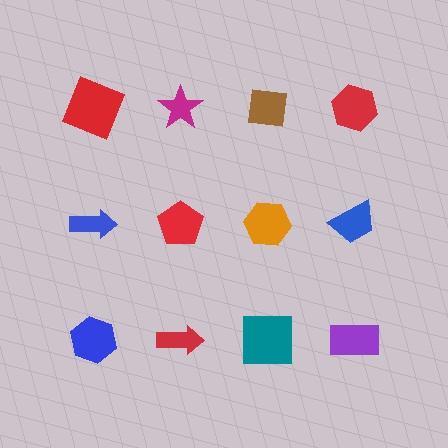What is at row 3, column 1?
A blue hexagon.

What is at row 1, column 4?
A red hexagon.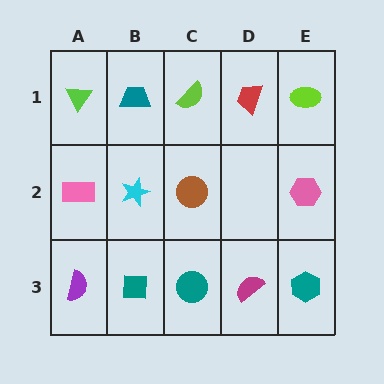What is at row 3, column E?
A teal hexagon.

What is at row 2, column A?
A pink rectangle.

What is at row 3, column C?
A teal circle.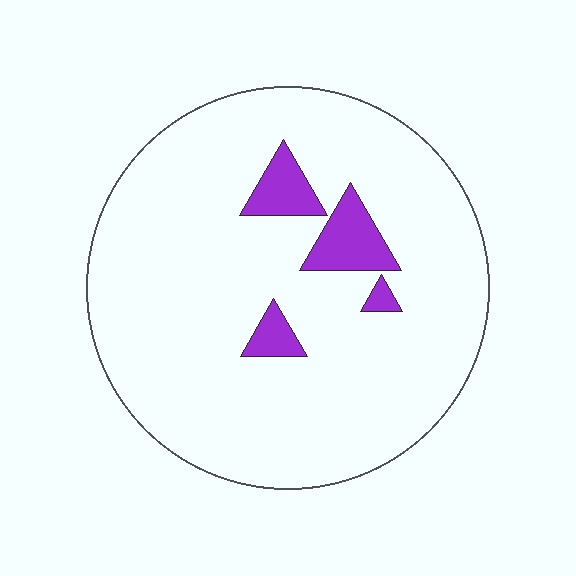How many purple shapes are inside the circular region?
4.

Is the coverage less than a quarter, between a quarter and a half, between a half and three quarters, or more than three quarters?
Less than a quarter.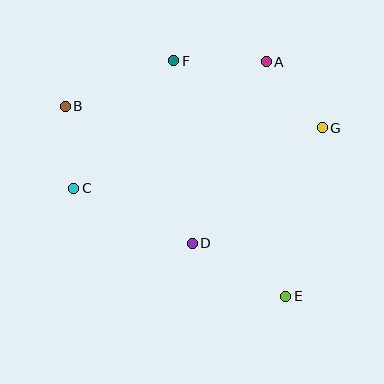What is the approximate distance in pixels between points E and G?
The distance between E and G is approximately 173 pixels.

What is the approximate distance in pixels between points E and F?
The distance between E and F is approximately 261 pixels.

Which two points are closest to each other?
Points B and C are closest to each other.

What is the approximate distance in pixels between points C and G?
The distance between C and G is approximately 256 pixels.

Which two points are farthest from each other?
Points B and E are farthest from each other.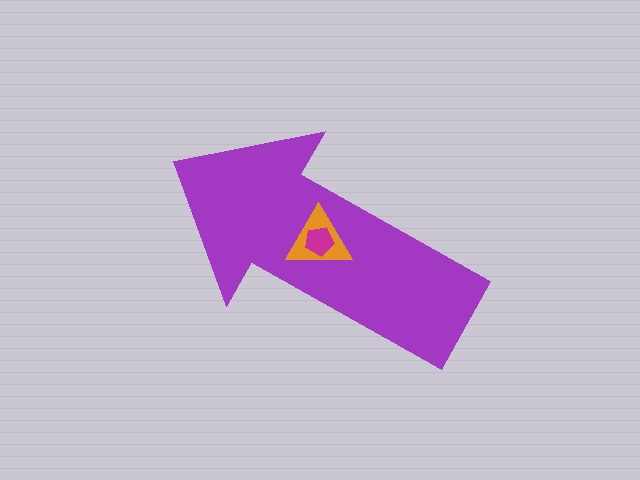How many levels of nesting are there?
3.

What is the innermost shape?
The magenta pentagon.